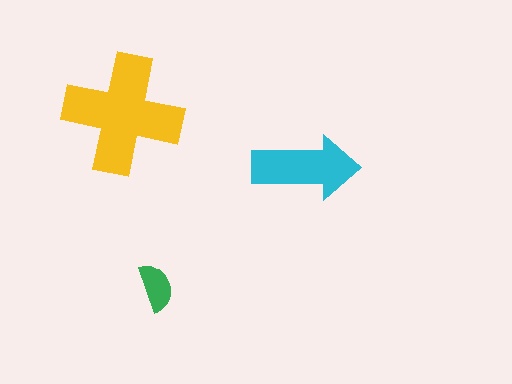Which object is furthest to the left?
The yellow cross is leftmost.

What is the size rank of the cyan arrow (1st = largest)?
2nd.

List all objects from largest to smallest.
The yellow cross, the cyan arrow, the green semicircle.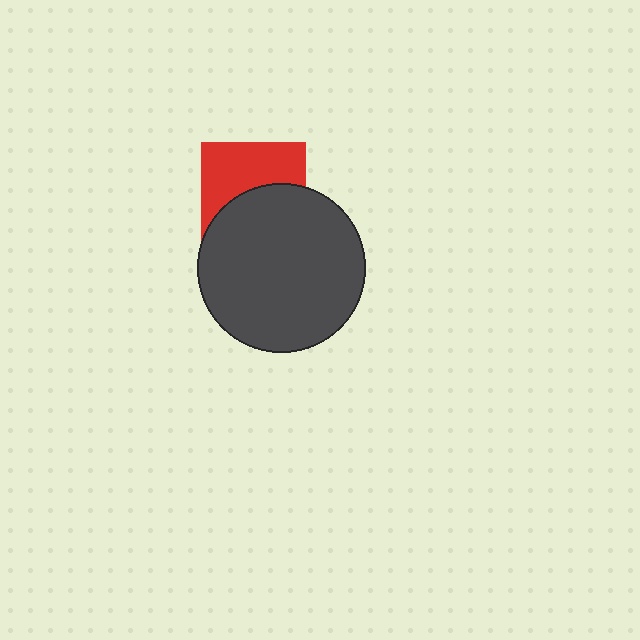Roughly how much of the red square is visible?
About half of it is visible (roughly 51%).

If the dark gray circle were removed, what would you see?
You would see the complete red square.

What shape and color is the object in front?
The object in front is a dark gray circle.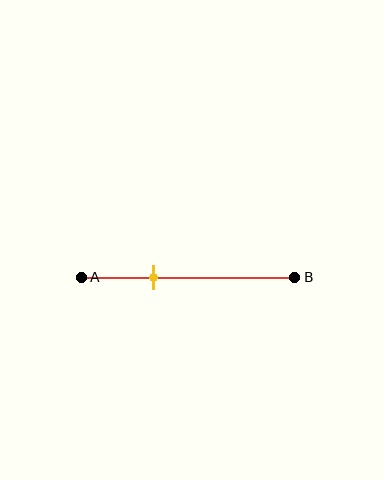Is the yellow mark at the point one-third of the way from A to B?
Yes, the mark is approximately at the one-third point.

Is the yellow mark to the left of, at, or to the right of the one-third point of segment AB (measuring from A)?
The yellow mark is approximately at the one-third point of segment AB.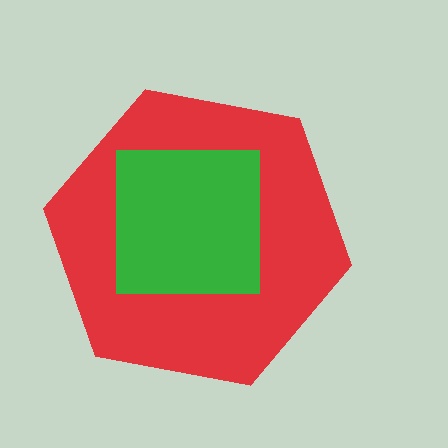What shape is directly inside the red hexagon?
The green square.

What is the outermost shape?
The red hexagon.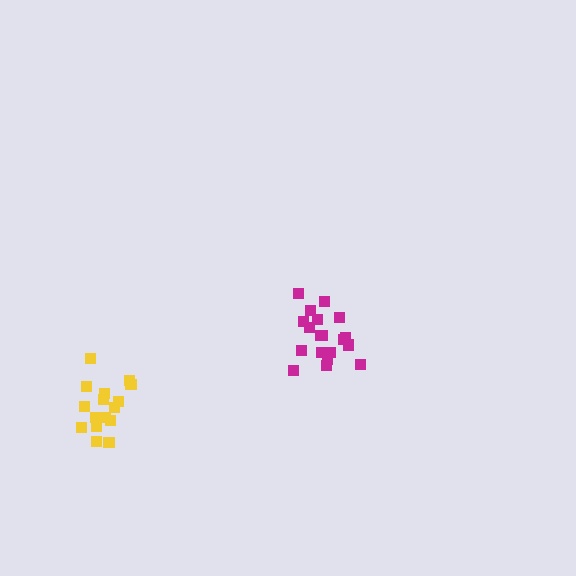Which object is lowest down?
The yellow cluster is bottommost.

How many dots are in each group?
Group 1: 16 dots, Group 2: 19 dots (35 total).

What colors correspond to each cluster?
The clusters are colored: yellow, magenta.